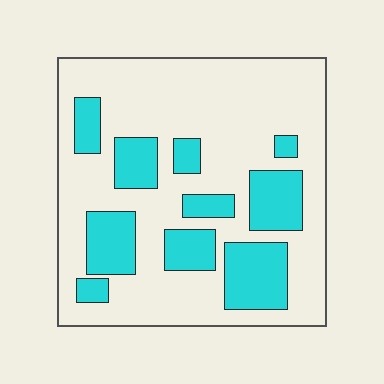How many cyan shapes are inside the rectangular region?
10.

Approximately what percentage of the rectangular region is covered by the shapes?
Approximately 30%.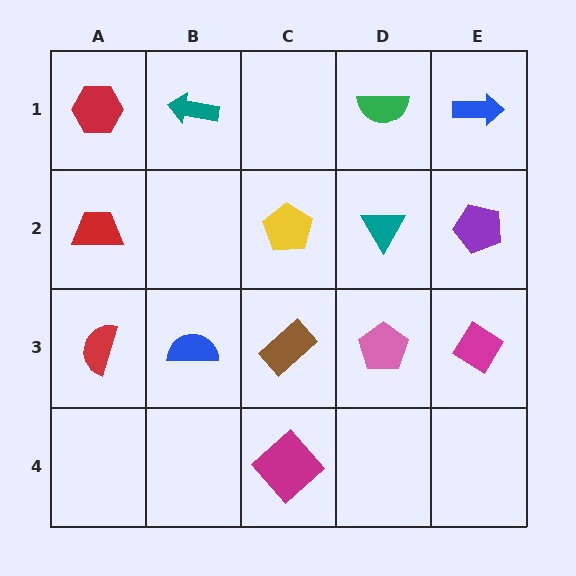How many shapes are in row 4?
1 shape.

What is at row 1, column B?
A teal arrow.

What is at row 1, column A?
A red hexagon.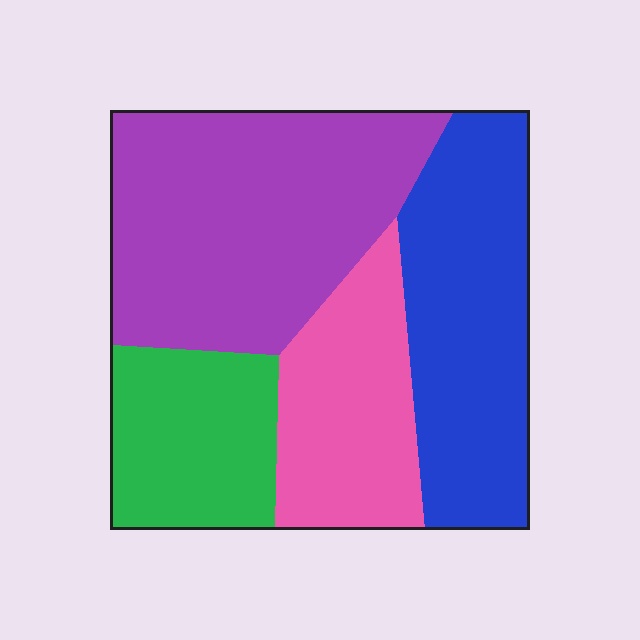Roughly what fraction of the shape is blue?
Blue takes up between a sixth and a third of the shape.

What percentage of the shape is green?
Green covers 17% of the shape.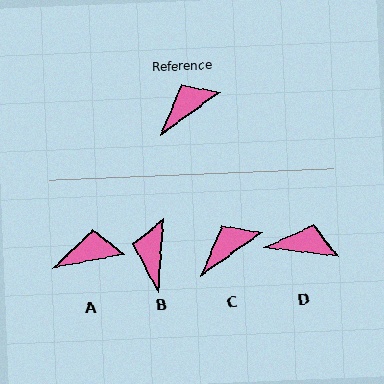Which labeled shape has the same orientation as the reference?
C.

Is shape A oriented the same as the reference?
No, it is off by about 25 degrees.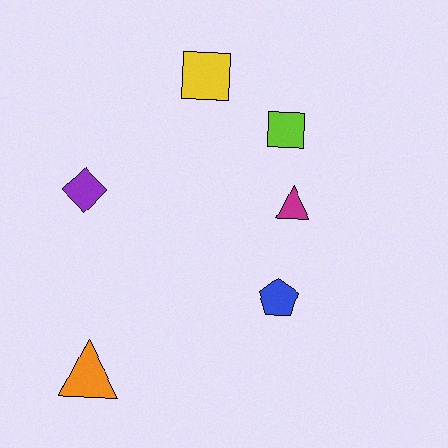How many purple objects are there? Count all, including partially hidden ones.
There is 1 purple object.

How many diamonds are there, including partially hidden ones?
There is 1 diamond.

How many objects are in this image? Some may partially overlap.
There are 6 objects.